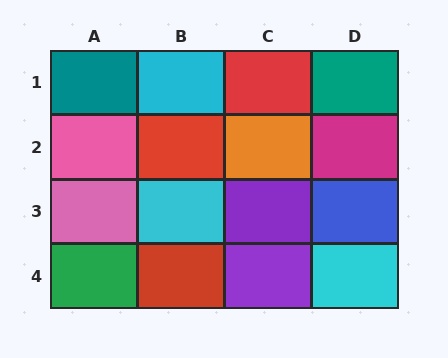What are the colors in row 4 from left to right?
Green, red, purple, cyan.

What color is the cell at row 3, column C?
Purple.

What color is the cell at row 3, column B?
Cyan.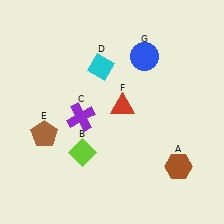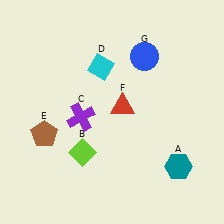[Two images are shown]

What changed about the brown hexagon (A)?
In Image 1, A is brown. In Image 2, it changed to teal.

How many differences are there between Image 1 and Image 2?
There is 1 difference between the two images.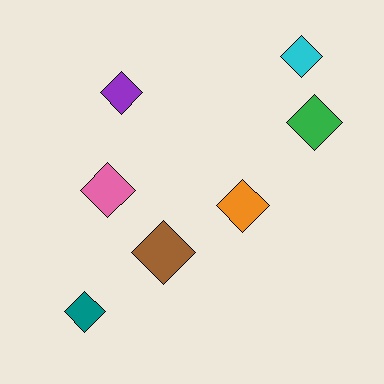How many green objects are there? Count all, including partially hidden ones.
There is 1 green object.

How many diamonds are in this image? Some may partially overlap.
There are 7 diamonds.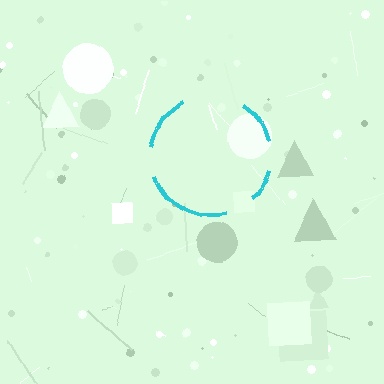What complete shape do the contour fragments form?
The contour fragments form a circle.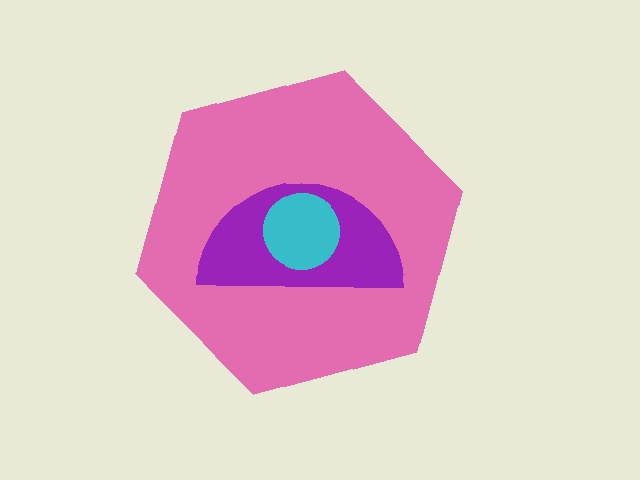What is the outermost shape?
The pink hexagon.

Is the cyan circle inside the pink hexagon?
Yes.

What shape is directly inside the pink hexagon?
The purple semicircle.